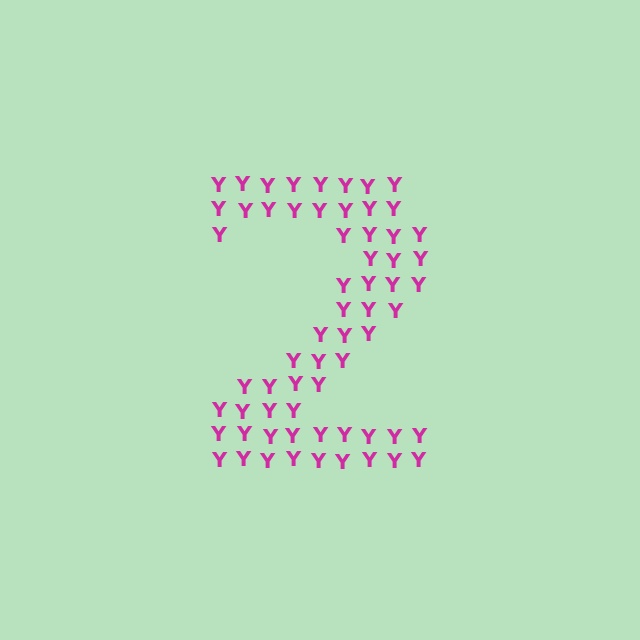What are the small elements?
The small elements are letter Y's.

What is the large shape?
The large shape is the digit 2.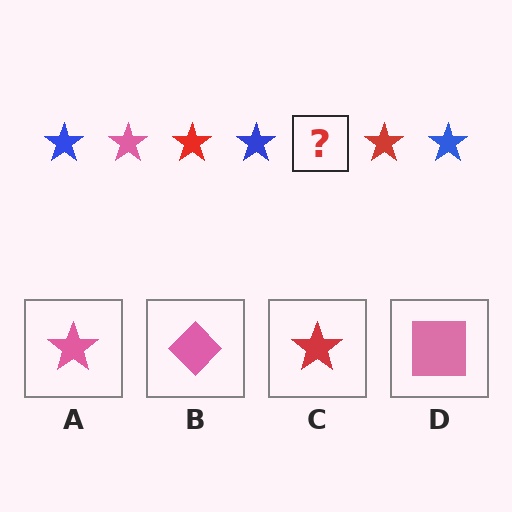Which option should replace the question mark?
Option A.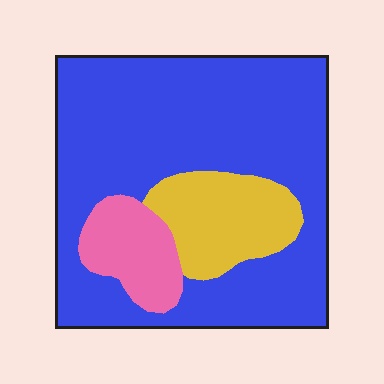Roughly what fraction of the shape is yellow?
Yellow covers 16% of the shape.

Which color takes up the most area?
Blue, at roughly 75%.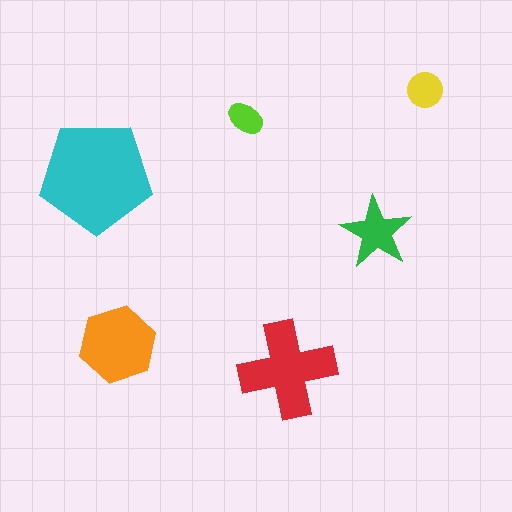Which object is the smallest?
The lime ellipse.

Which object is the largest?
The cyan pentagon.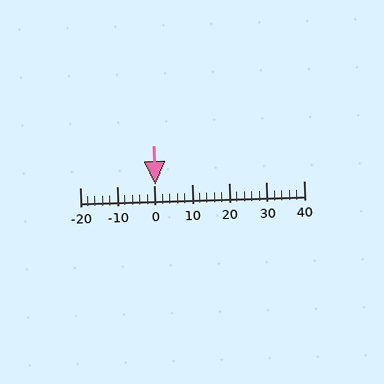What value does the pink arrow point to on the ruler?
The pink arrow points to approximately 0.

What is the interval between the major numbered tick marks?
The major tick marks are spaced 10 units apart.